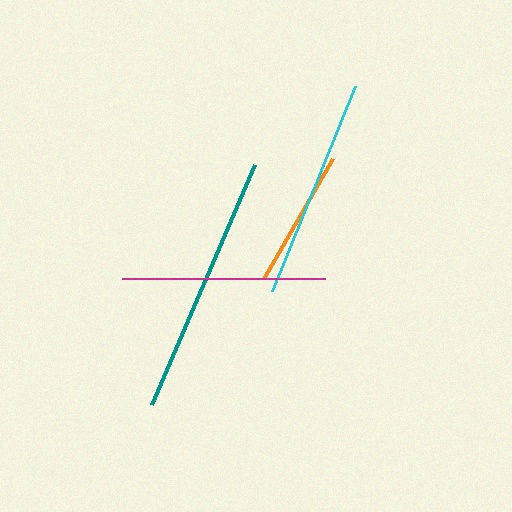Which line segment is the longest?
The teal line is the longest at approximately 262 pixels.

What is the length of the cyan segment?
The cyan segment is approximately 220 pixels long.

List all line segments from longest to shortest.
From longest to shortest: teal, cyan, magenta, orange.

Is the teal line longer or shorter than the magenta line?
The teal line is longer than the magenta line.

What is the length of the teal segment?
The teal segment is approximately 262 pixels long.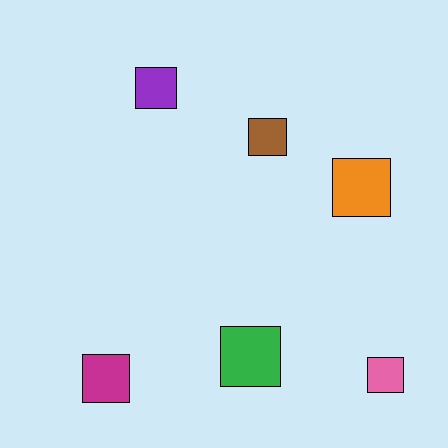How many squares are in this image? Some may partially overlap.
There are 6 squares.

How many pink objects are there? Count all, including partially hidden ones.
There is 1 pink object.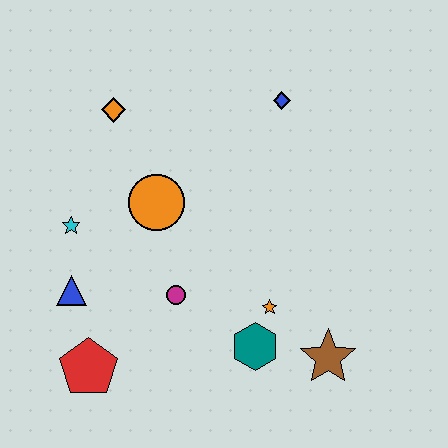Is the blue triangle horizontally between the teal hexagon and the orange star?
No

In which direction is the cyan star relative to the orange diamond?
The cyan star is below the orange diamond.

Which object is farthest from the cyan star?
The brown star is farthest from the cyan star.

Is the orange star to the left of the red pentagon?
No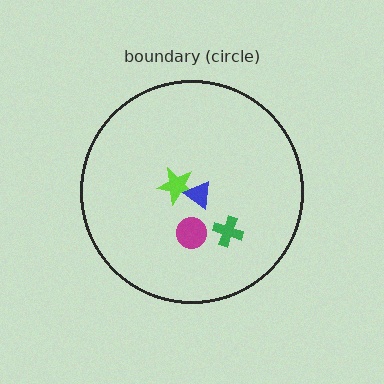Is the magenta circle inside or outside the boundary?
Inside.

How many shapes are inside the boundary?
4 inside, 0 outside.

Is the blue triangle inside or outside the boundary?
Inside.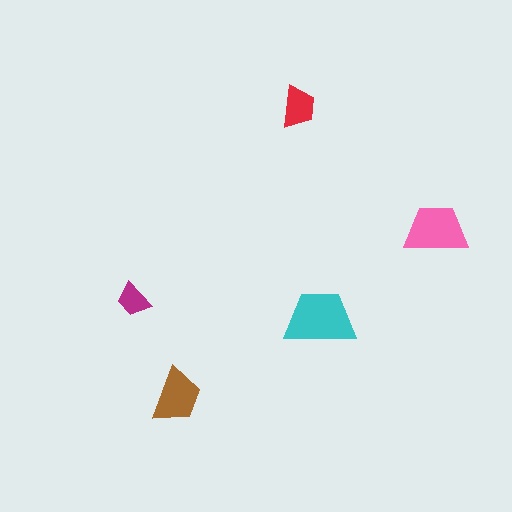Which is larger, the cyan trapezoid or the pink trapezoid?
The cyan one.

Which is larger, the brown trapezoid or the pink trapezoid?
The pink one.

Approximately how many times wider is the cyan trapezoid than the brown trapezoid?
About 1.5 times wider.